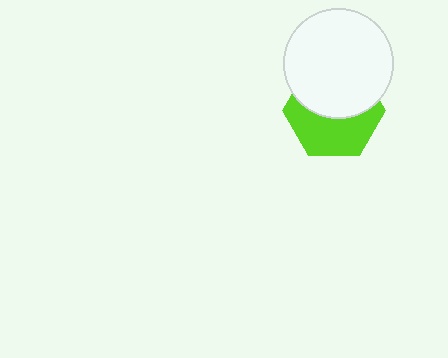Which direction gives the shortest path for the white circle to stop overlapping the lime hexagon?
Moving up gives the shortest separation.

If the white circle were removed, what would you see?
You would see the complete lime hexagon.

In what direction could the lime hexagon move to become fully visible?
The lime hexagon could move down. That would shift it out from behind the white circle entirely.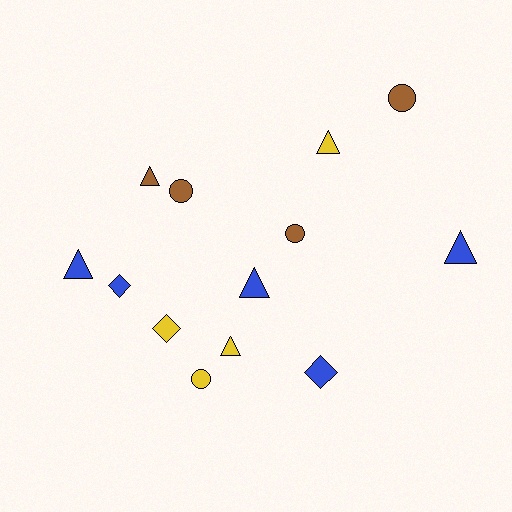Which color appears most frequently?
Blue, with 5 objects.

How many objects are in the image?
There are 13 objects.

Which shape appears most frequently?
Triangle, with 6 objects.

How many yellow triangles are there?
There are 2 yellow triangles.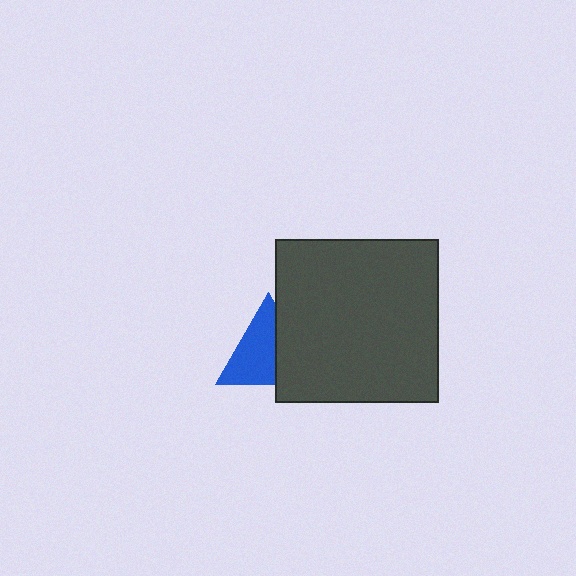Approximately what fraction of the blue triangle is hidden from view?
Roughly 38% of the blue triangle is hidden behind the dark gray square.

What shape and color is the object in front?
The object in front is a dark gray square.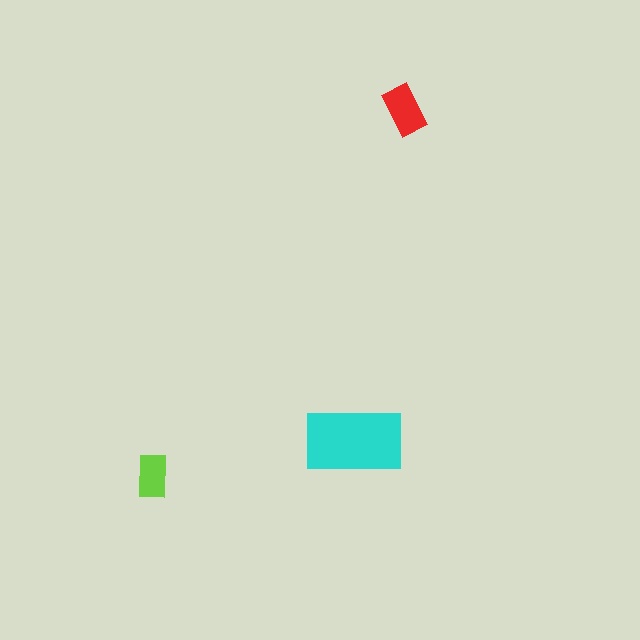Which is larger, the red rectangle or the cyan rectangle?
The cyan one.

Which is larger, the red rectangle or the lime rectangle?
The red one.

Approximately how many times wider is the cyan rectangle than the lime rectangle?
About 2 times wider.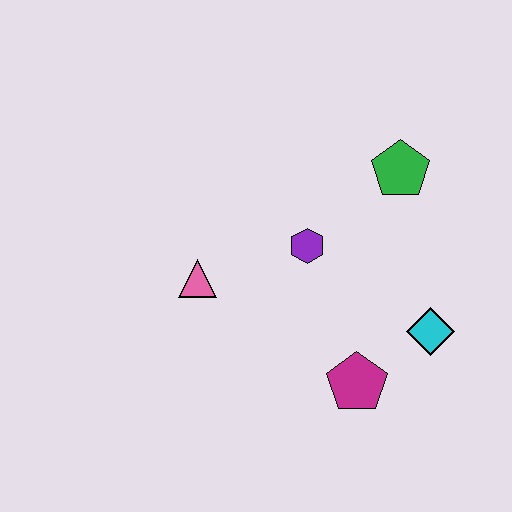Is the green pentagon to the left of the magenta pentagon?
No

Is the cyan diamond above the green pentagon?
No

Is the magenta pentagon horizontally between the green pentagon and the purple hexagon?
Yes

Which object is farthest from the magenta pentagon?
The green pentagon is farthest from the magenta pentagon.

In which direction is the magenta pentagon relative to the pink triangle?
The magenta pentagon is to the right of the pink triangle.